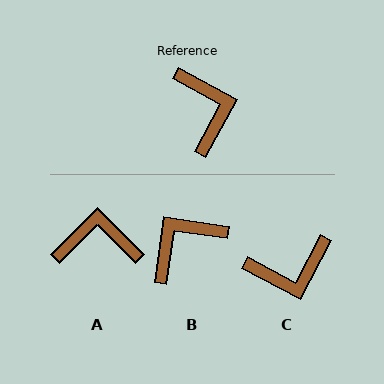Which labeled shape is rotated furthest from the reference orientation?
B, about 110 degrees away.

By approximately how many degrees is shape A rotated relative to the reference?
Approximately 74 degrees counter-clockwise.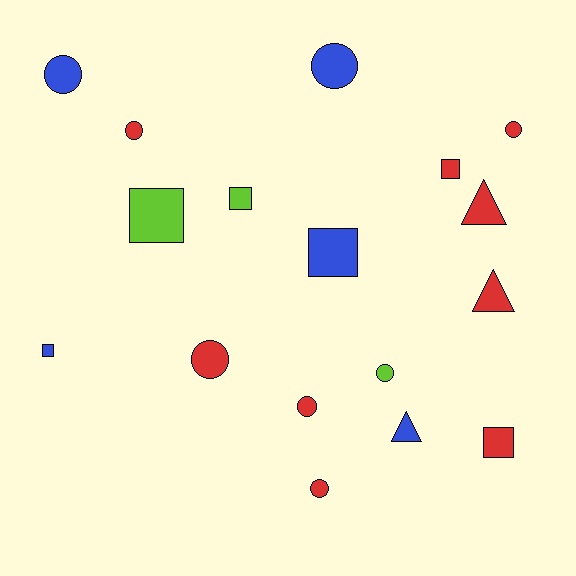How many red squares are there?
There are 2 red squares.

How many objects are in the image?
There are 17 objects.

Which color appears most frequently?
Red, with 9 objects.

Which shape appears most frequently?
Circle, with 8 objects.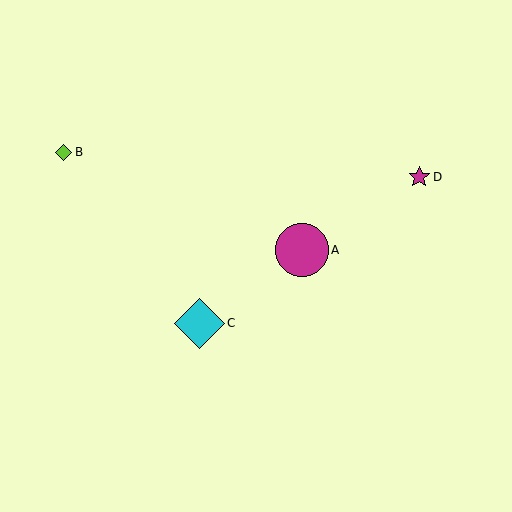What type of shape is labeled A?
Shape A is a magenta circle.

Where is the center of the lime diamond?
The center of the lime diamond is at (64, 152).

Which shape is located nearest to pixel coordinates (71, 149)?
The lime diamond (labeled B) at (64, 152) is nearest to that location.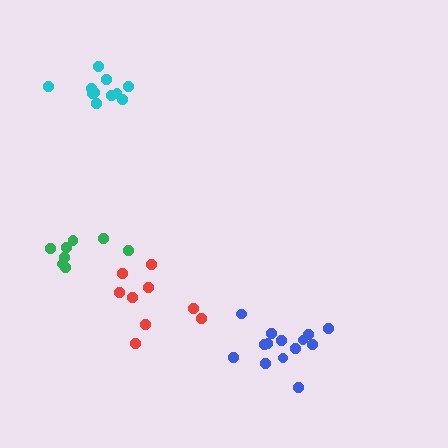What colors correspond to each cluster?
The clusters are colored: green, red, blue, cyan.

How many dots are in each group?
Group 1: 8 dots, Group 2: 9 dots, Group 3: 14 dots, Group 4: 11 dots (42 total).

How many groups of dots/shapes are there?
There are 4 groups.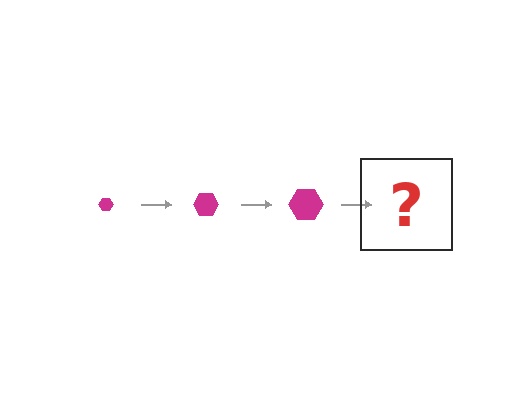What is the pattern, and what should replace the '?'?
The pattern is that the hexagon gets progressively larger each step. The '?' should be a magenta hexagon, larger than the previous one.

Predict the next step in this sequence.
The next step is a magenta hexagon, larger than the previous one.